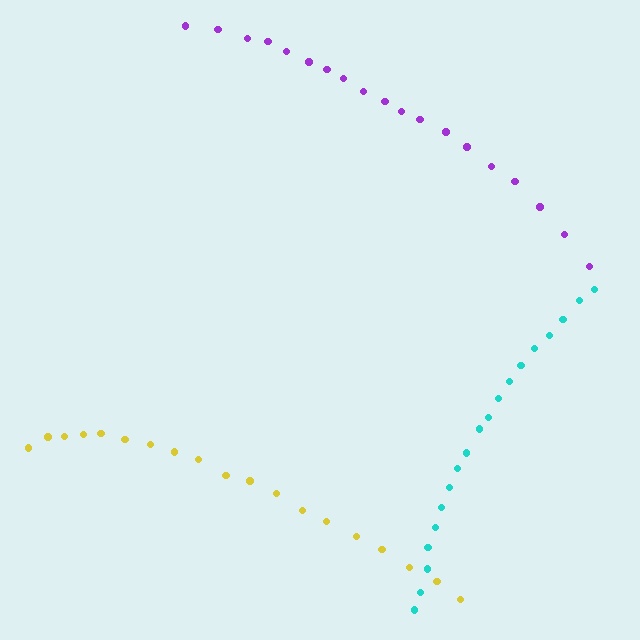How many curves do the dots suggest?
There are 3 distinct paths.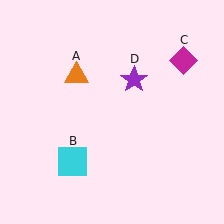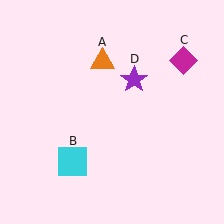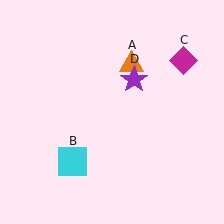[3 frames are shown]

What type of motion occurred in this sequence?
The orange triangle (object A) rotated clockwise around the center of the scene.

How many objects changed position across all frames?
1 object changed position: orange triangle (object A).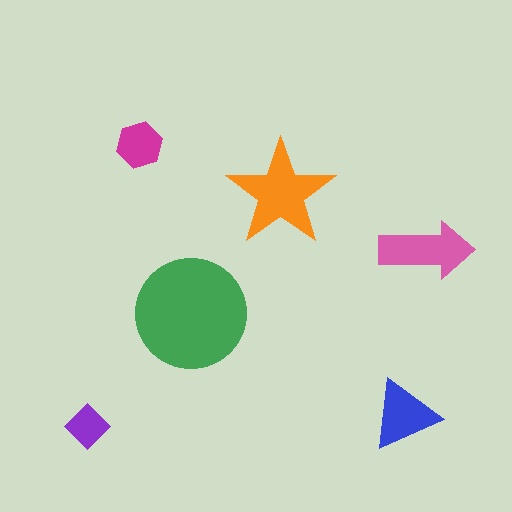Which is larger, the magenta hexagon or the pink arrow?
The pink arrow.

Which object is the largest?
The green circle.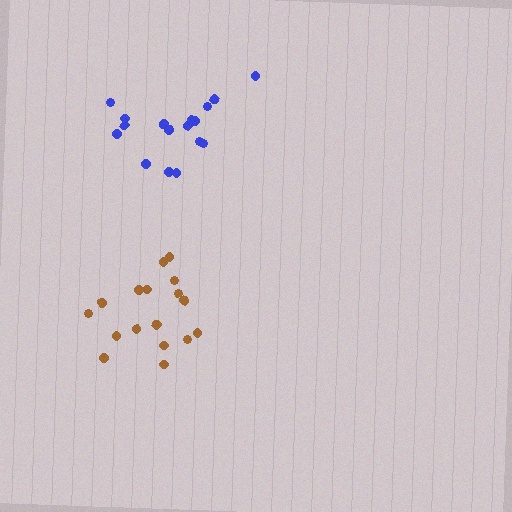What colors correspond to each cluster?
The clusters are colored: brown, blue.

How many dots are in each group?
Group 1: 17 dots, Group 2: 17 dots (34 total).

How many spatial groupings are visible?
There are 2 spatial groupings.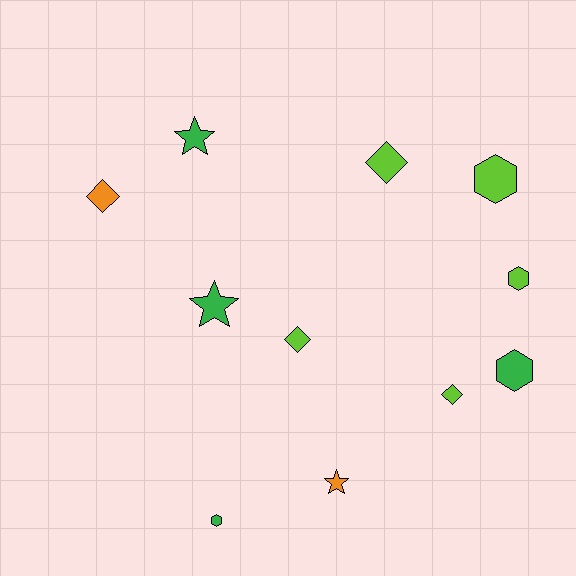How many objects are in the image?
There are 11 objects.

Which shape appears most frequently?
Hexagon, with 4 objects.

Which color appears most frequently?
Lime, with 5 objects.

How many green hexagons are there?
There are 2 green hexagons.